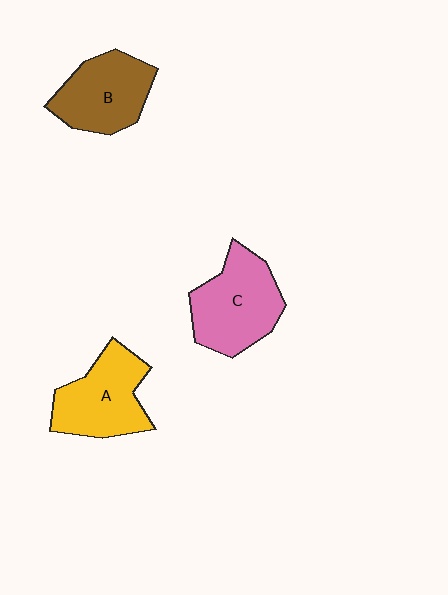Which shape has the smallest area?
Shape B (brown).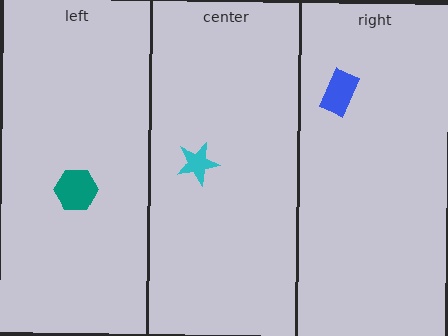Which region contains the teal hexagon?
The left region.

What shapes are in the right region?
The blue rectangle.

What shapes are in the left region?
The teal hexagon.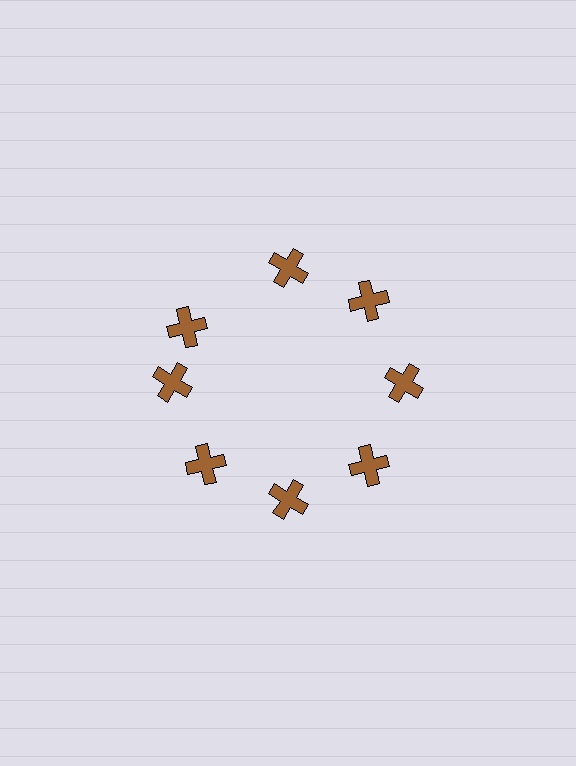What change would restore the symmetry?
The symmetry would be restored by rotating it back into even spacing with its neighbors so that all 8 crosses sit at equal angles and equal distance from the center.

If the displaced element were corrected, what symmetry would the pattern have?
It would have 8-fold rotational symmetry — the pattern would map onto itself every 45 degrees.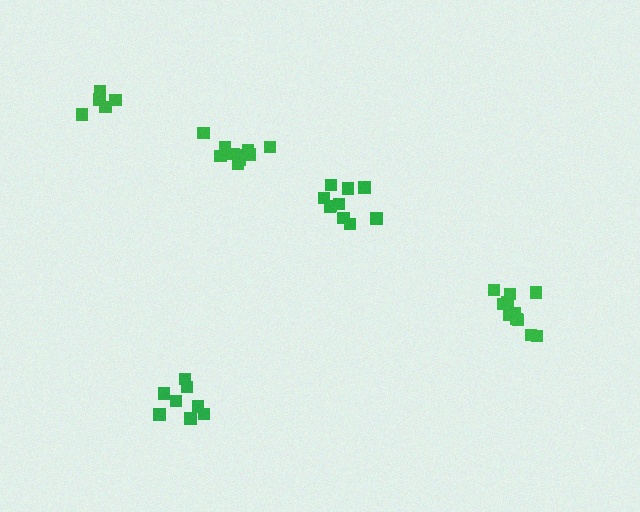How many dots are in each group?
Group 1: 5 dots, Group 2: 8 dots, Group 3: 10 dots, Group 4: 10 dots, Group 5: 11 dots (44 total).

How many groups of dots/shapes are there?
There are 5 groups.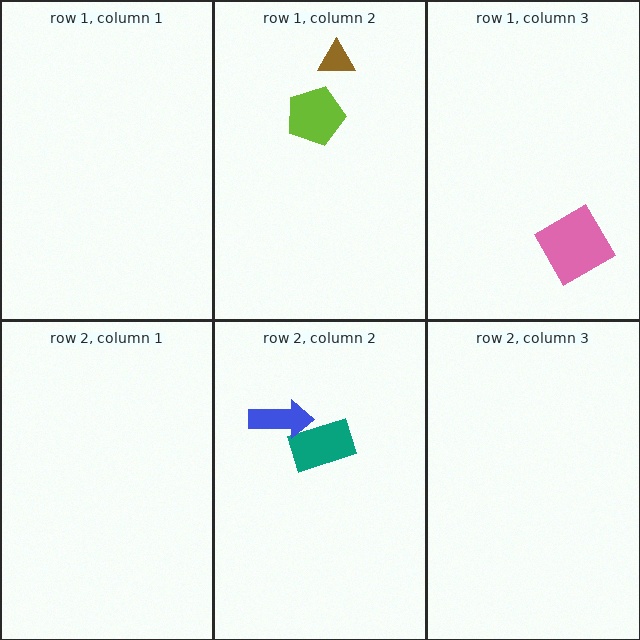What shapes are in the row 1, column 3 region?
The pink square.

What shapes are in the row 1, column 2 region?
The brown triangle, the lime pentagon.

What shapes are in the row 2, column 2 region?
The teal rectangle, the blue arrow.